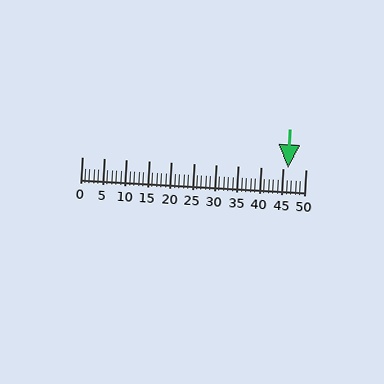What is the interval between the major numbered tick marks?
The major tick marks are spaced 5 units apart.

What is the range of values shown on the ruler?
The ruler shows values from 0 to 50.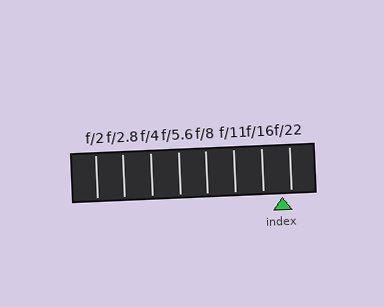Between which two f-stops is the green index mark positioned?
The index mark is between f/16 and f/22.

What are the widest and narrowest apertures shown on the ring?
The widest aperture shown is f/2 and the narrowest is f/22.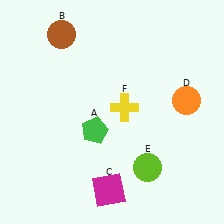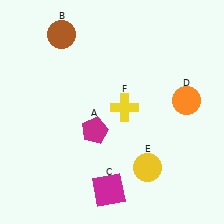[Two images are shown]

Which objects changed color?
A changed from green to magenta. E changed from lime to yellow.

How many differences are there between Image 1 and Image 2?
There are 2 differences between the two images.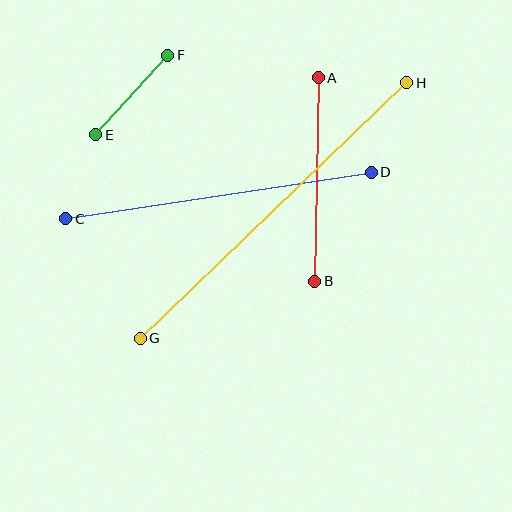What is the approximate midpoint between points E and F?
The midpoint is at approximately (132, 95) pixels.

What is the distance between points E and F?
The distance is approximately 107 pixels.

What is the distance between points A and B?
The distance is approximately 203 pixels.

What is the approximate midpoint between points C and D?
The midpoint is at approximately (219, 196) pixels.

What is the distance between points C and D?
The distance is approximately 309 pixels.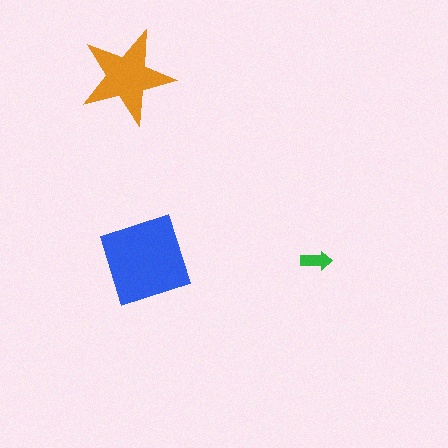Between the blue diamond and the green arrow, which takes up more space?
The blue diamond.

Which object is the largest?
The blue diamond.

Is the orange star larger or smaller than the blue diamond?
Smaller.